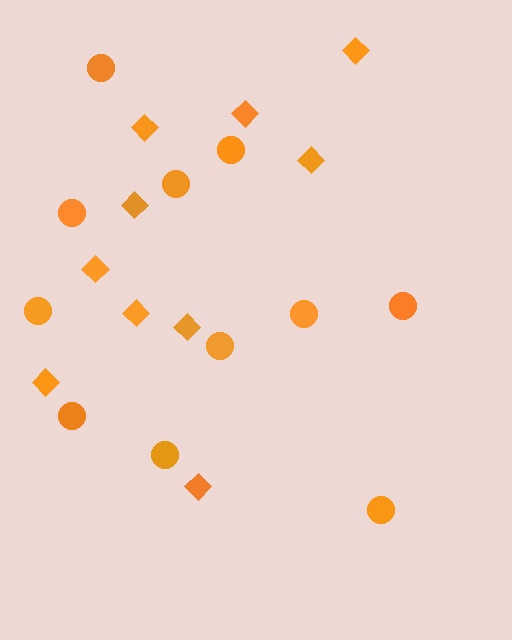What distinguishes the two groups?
There are 2 groups: one group of diamonds (10) and one group of circles (11).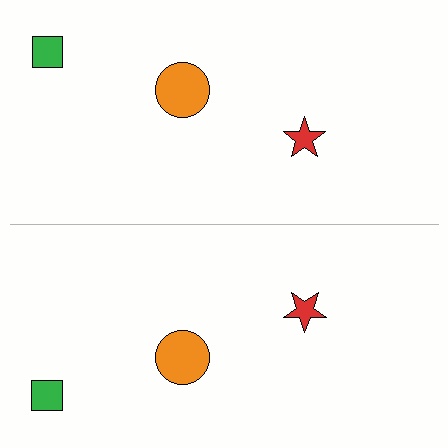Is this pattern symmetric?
Yes, this pattern has bilateral (reflection) symmetry.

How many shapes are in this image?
There are 6 shapes in this image.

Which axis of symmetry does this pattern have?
The pattern has a horizontal axis of symmetry running through the center of the image.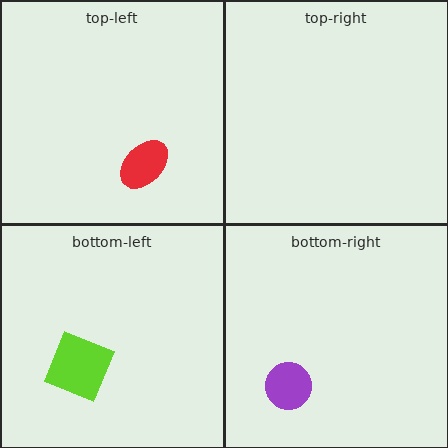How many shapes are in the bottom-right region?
1.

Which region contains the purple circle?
The bottom-right region.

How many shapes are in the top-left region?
1.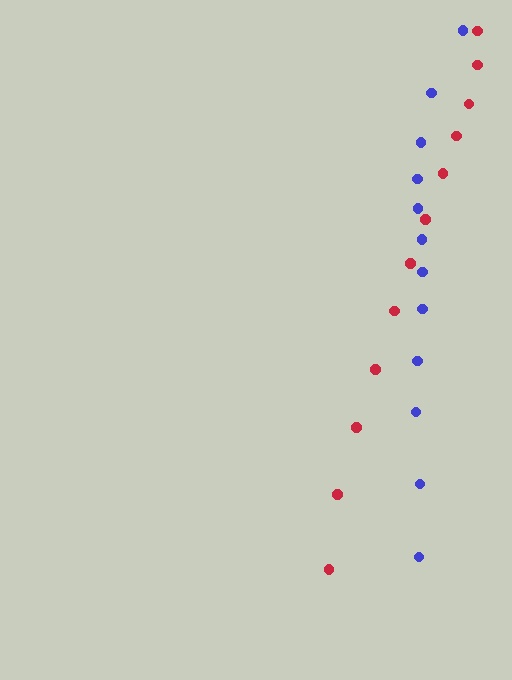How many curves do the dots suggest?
There are 2 distinct paths.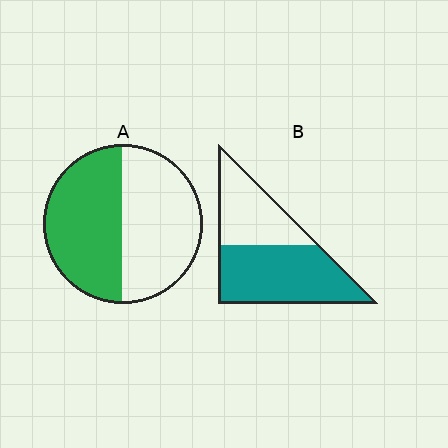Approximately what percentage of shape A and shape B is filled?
A is approximately 50% and B is approximately 60%.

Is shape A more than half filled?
Roughly half.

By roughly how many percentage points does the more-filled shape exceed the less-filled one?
By roughly 10 percentage points (B over A).